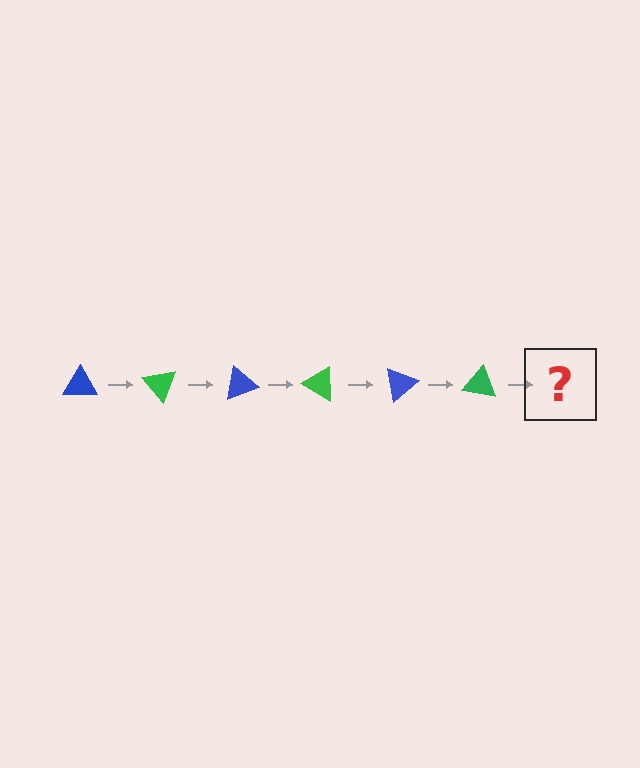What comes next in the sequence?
The next element should be a blue triangle, rotated 300 degrees from the start.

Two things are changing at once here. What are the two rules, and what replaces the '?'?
The two rules are that it rotates 50 degrees each step and the color cycles through blue and green. The '?' should be a blue triangle, rotated 300 degrees from the start.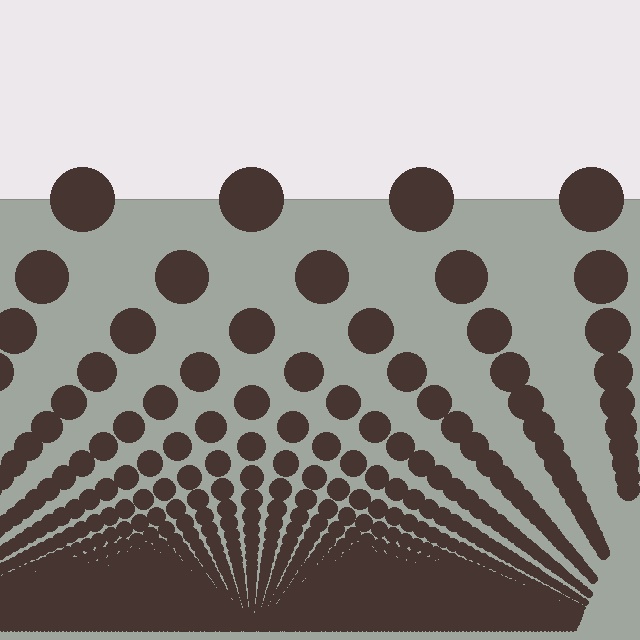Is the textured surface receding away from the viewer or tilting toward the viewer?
The surface appears to tilt toward the viewer. Texture elements get larger and sparser toward the top.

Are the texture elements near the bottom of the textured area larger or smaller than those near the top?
Smaller. The gradient is inverted — elements near the bottom are smaller and denser.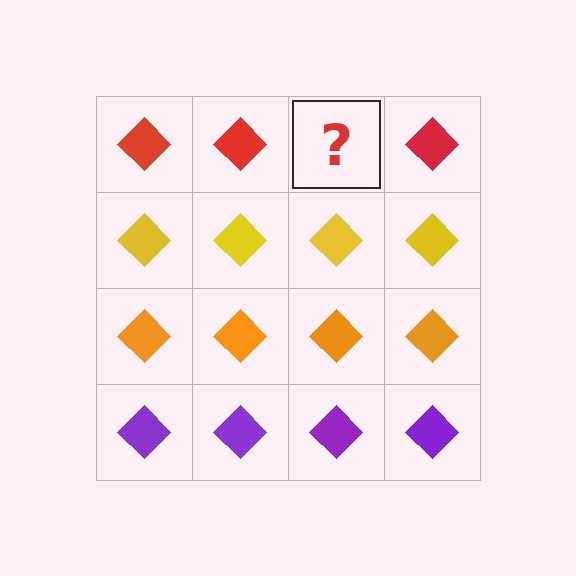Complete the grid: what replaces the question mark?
The question mark should be replaced with a red diamond.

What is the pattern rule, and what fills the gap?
The rule is that each row has a consistent color. The gap should be filled with a red diamond.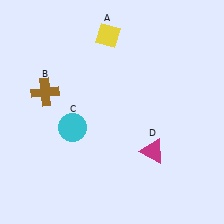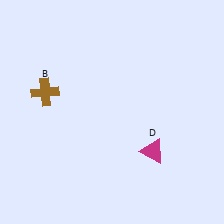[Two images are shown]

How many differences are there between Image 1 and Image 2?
There are 2 differences between the two images.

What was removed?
The yellow diamond (A), the cyan circle (C) were removed in Image 2.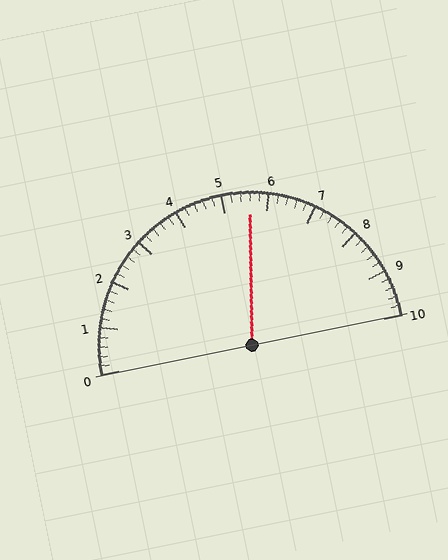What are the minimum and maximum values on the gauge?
The gauge ranges from 0 to 10.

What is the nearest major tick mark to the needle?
The nearest major tick mark is 6.